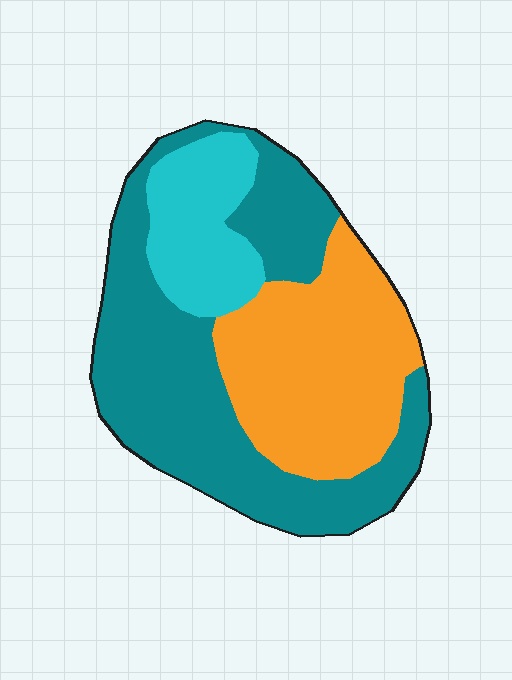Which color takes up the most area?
Teal, at roughly 50%.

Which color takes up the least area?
Cyan, at roughly 15%.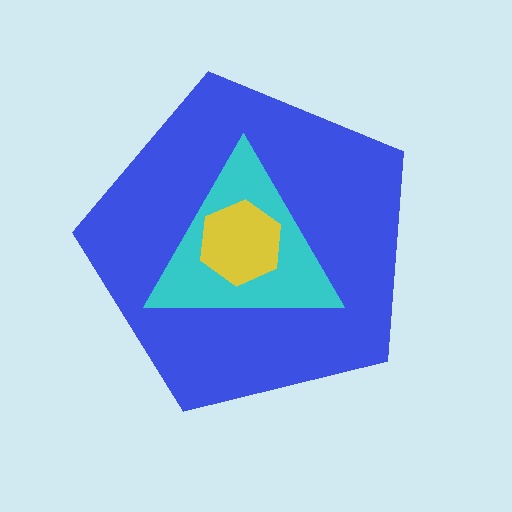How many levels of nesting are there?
3.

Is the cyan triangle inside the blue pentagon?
Yes.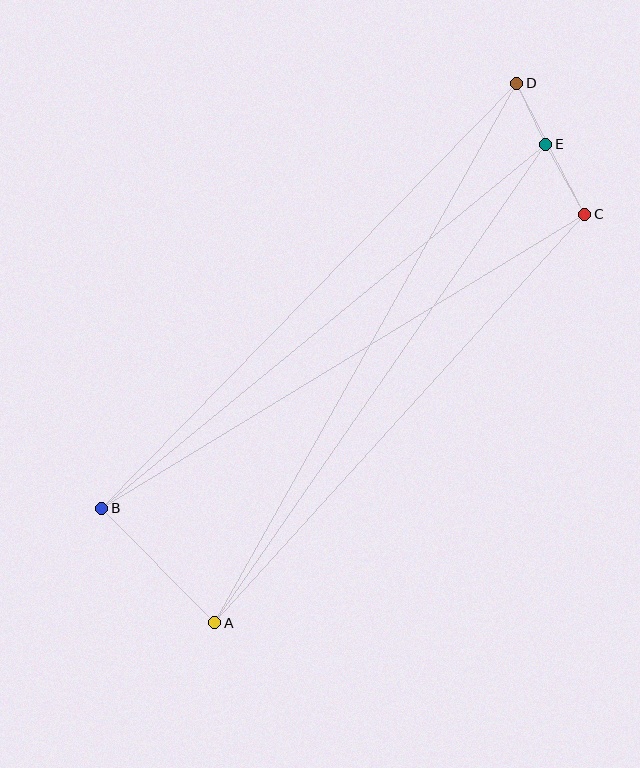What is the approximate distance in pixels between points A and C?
The distance between A and C is approximately 551 pixels.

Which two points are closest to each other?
Points D and E are closest to each other.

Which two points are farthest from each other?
Points A and D are farthest from each other.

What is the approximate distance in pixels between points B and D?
The distance between B and D is approximately 594 pixels.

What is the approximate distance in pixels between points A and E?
The distance between A and E is approximately 582 pixels.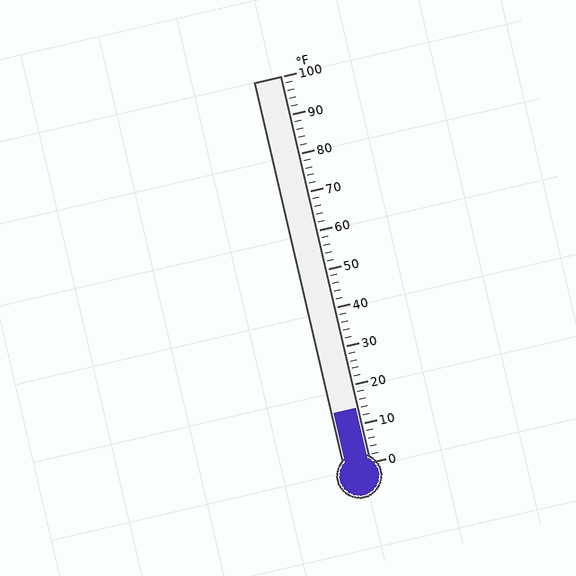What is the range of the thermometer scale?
The thermometer scale ranges from 0°F to 100°F.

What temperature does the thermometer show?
The thermometer shows approximately 14°F.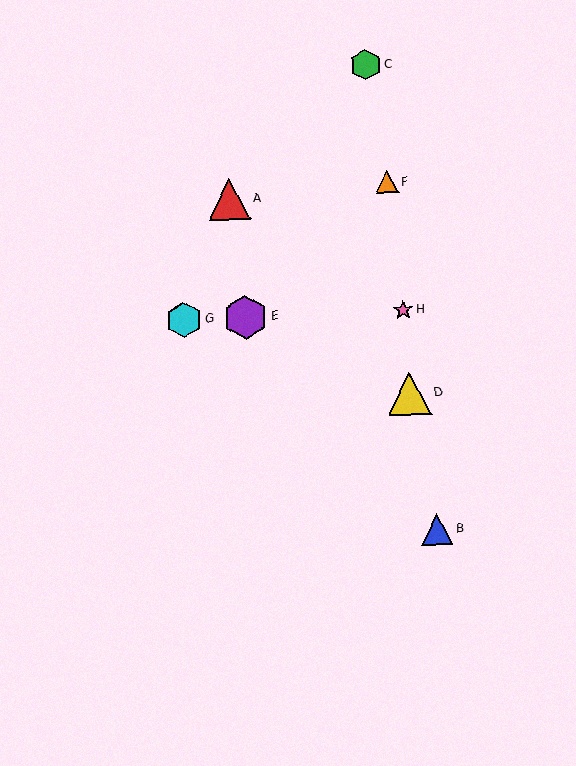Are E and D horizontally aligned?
No, E is at y≈317 and D is at y≈394.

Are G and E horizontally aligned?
Yes, both are at y≈320.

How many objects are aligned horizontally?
3 objects (E, G, H) are aligned horizontally.